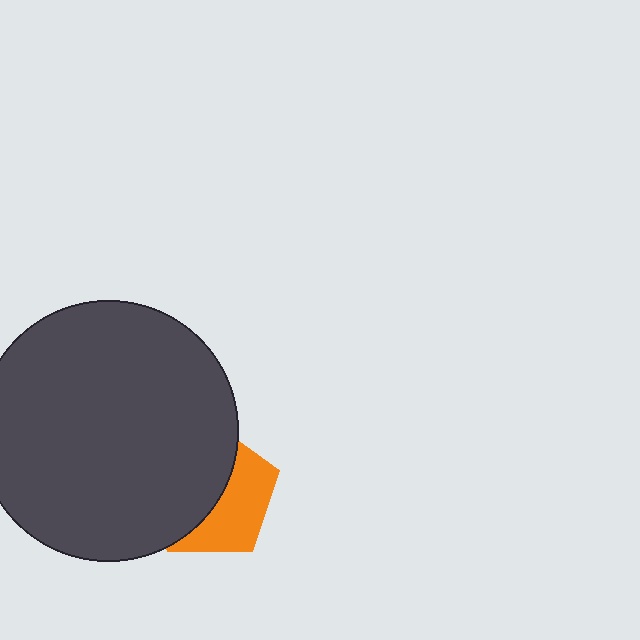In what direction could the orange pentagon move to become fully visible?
The orange pentagon could move right. That would shift it out from behind the dark gray circle entirely.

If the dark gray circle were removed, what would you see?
You would see the complete orange pentagon.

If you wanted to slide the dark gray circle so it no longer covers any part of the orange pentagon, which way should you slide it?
Slide it left — that is the most direct way to separate the two shapes.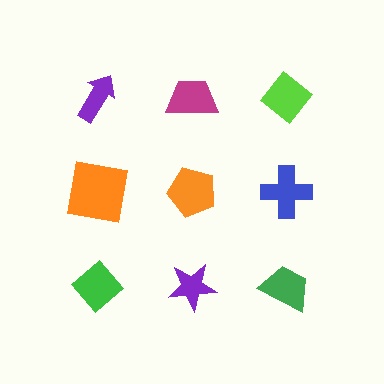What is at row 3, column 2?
A purple star.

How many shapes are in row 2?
3 shapes.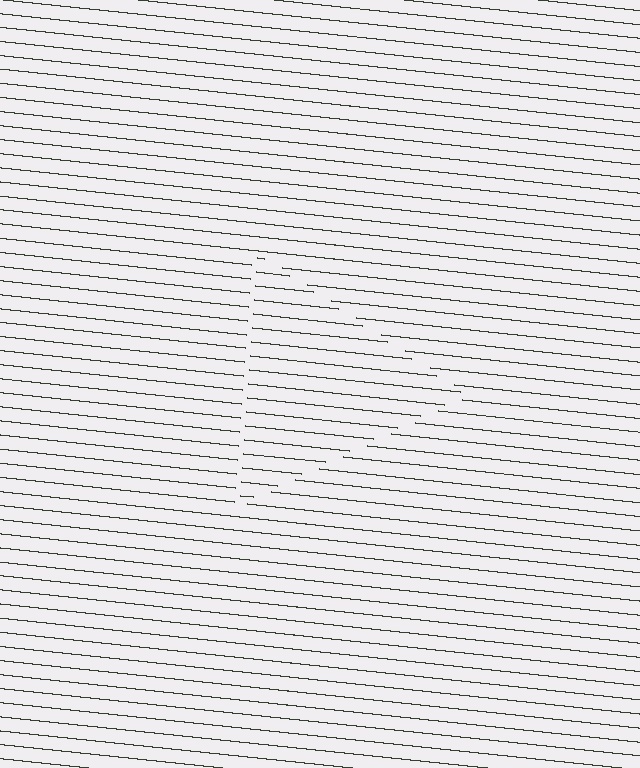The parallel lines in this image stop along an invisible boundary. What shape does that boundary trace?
An illusory triangle. The interior of the shape contains the same grating, shifted by half a period — the contour is defined by the phase discontinuity where line-ends from the inner and outer gratings abut.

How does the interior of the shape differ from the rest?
The interior of the shape contains the same grating, shifted by half a period — the contour is defined by the phase discontinuity where line-ends from the inner and outer gratings abut.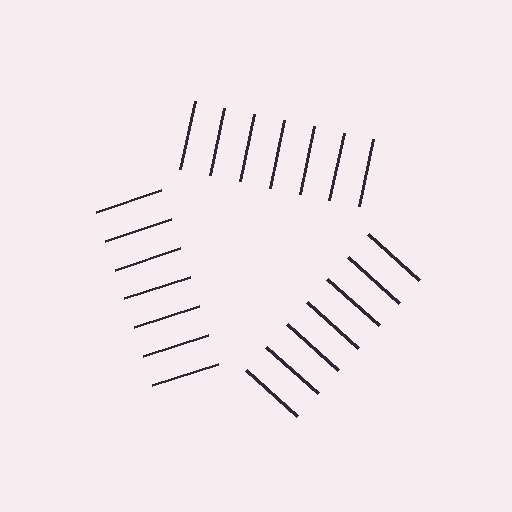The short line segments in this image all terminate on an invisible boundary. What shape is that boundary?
An illusory triangle — the line segments terminate on its edges but no continuous stroke is drawn.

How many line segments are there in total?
21 — 7 along each of the 3 edges.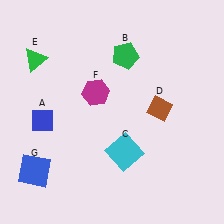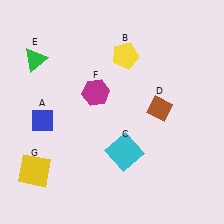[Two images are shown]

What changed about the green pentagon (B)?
In Image 1, B is green. In Image 2, it changed to yellow.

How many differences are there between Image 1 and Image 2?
There are 2 differences between the two images.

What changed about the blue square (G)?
In Image 1, G is blue. In Image 2, it changed to yellow.